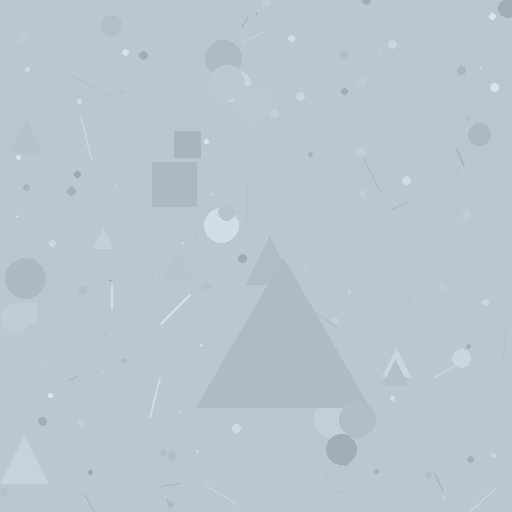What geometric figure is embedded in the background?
A triangle is embedded in the background.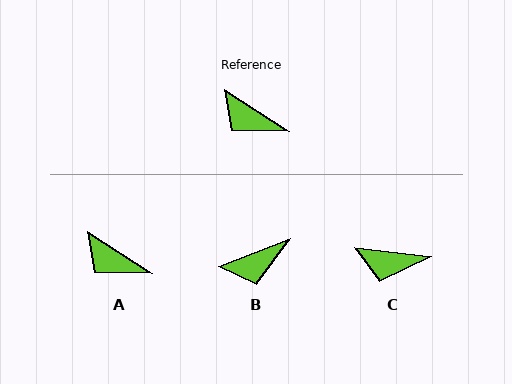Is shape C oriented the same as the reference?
No, it is off by about 26 degrees.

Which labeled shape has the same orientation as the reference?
A.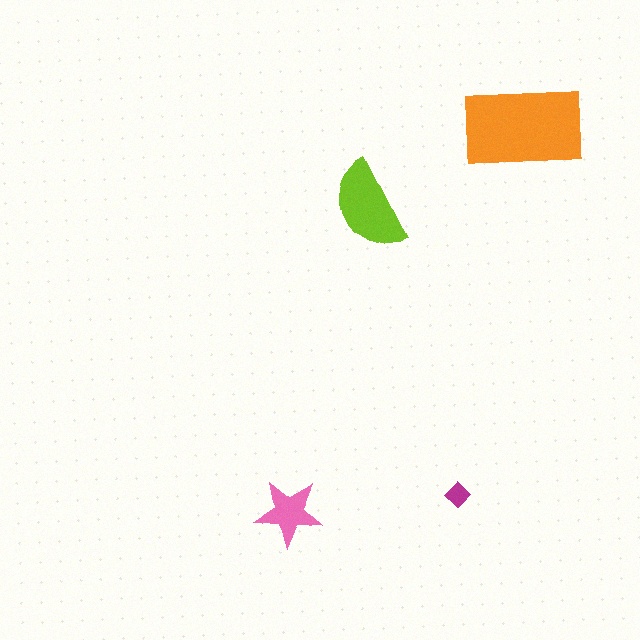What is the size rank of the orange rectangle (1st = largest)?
1st.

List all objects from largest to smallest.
The orange rectangle, the lime semicircle, the pink star, the magenta diamond.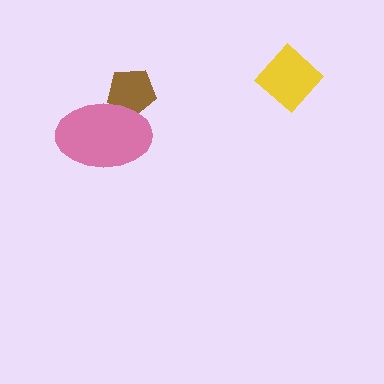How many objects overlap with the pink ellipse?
1 object overlaps with the pink ellipse.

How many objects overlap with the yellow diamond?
0 objects overlap with the yellow diamond.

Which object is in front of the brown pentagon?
The pink ellipse is in front of the brown pentagon.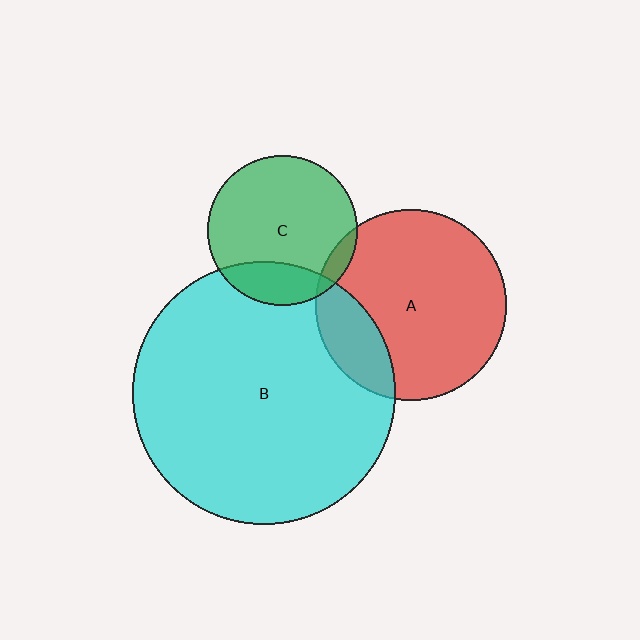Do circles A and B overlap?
Yes.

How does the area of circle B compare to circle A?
Approximately 1.9 times.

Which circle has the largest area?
Circle B (cyan).